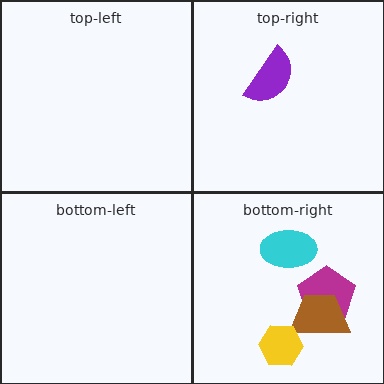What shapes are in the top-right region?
The purple semicircle.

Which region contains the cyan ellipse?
The bottom-right region.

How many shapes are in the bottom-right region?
4.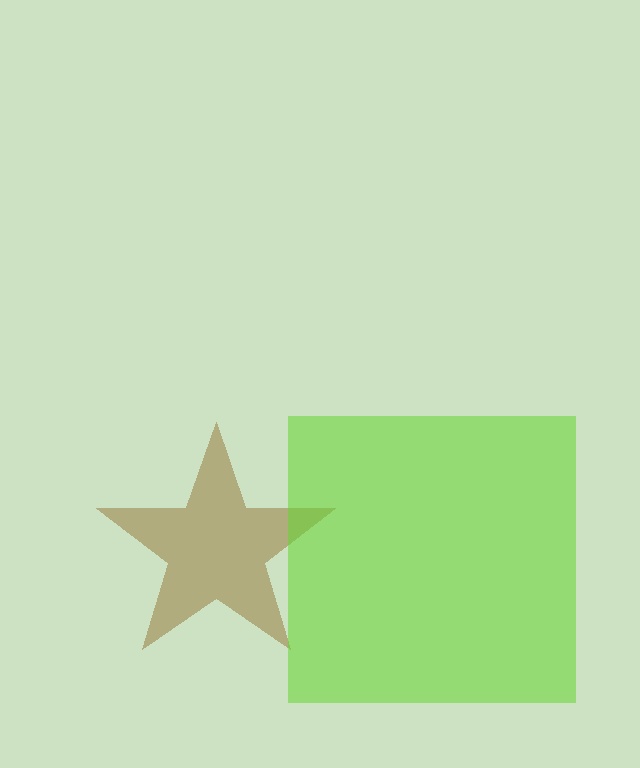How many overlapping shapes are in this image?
There are 2 overlapping shapes in the image.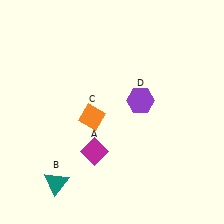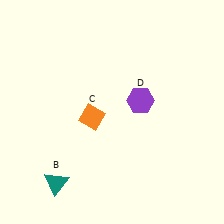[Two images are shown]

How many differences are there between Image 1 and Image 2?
There is 1 difference between the two images.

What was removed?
The magenta diamond (A) was removed in Image 2.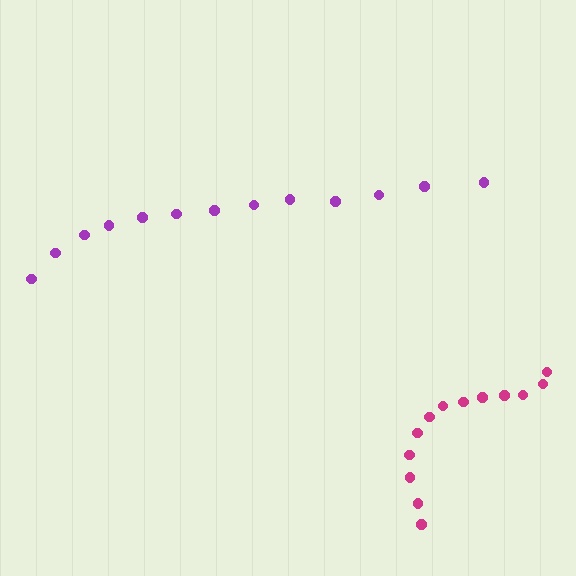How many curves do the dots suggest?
There are 2 distinct paths.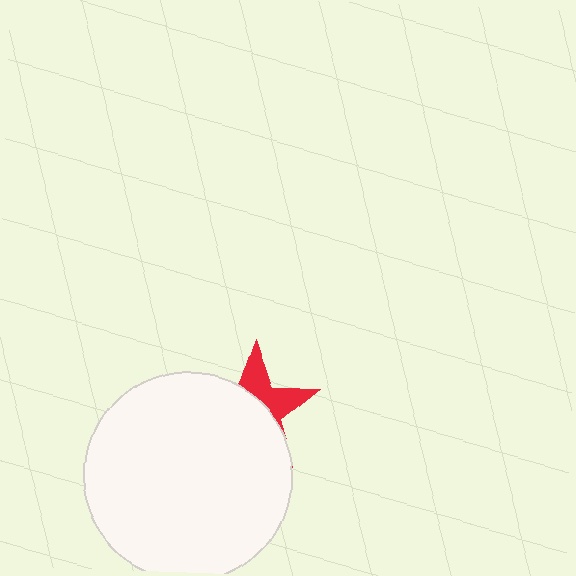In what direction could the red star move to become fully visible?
The red star could move up. That would shift it out from behind the white circle entirely.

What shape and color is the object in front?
The object in front is a white circle.